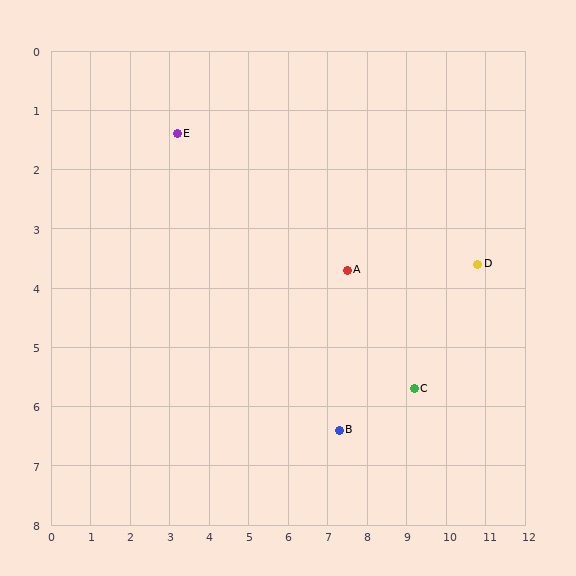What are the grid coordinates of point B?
Point B is at approximately (7.3, 6.4).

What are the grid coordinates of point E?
Point E is at approximately (3.2, 1.4).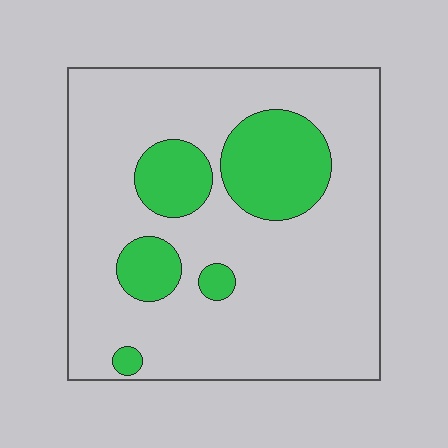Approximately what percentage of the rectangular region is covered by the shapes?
Approximately 20%.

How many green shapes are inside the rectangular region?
5.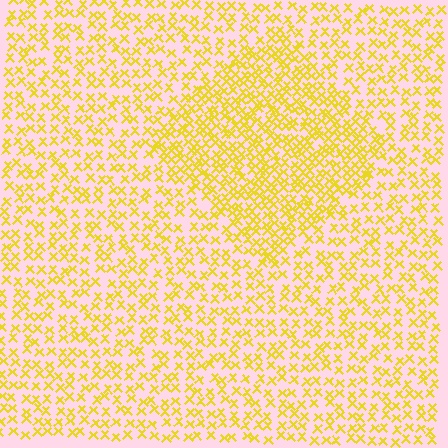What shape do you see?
I see a diamond.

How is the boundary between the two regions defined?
The boundary is defined by a change in element density (approximately 1.8x ratio). All elements are the same color, size, and shape.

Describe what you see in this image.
The image contains small yellow elements arranged at two different densities. A diamond-shaped region is visible where the elements are more densely packed than the surrounding area.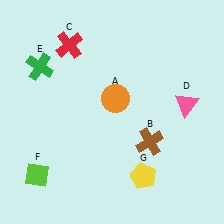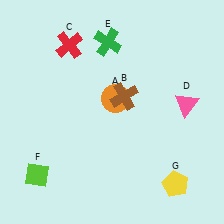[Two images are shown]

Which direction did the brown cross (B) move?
The brown cross (B) moved up.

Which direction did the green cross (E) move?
The green cross (E) moved right.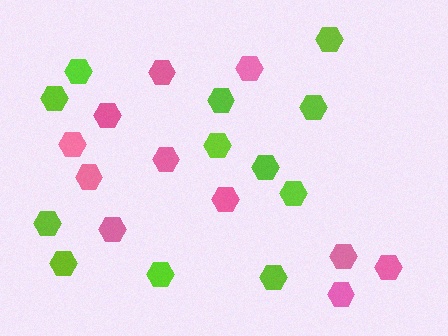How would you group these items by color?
There are 2 groups: one group of pink hexagons (11) and one group of lime hexagons (12).